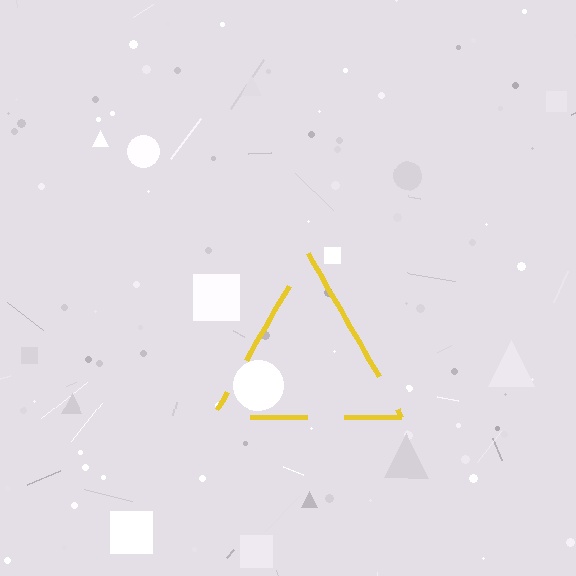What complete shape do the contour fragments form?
The contour fragments form a triangle.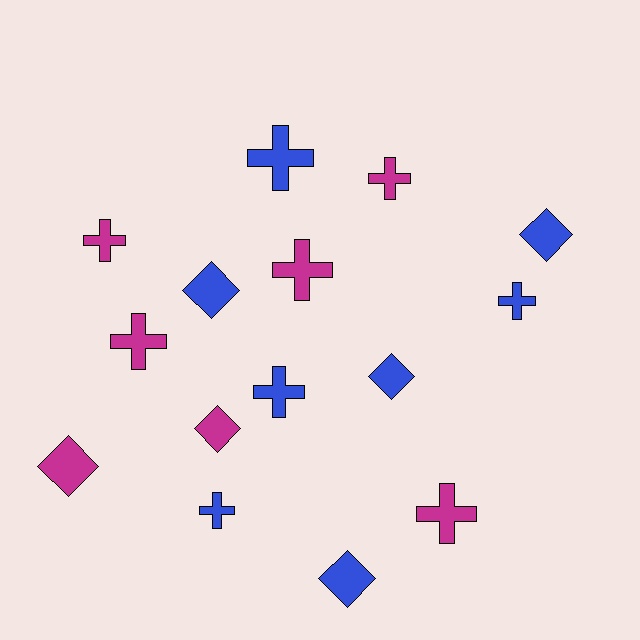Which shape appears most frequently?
Cross, with 9 objects.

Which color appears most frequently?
Blue, with 8 objects.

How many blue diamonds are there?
There are 4 blue diamonds.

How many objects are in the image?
There are 15 objects.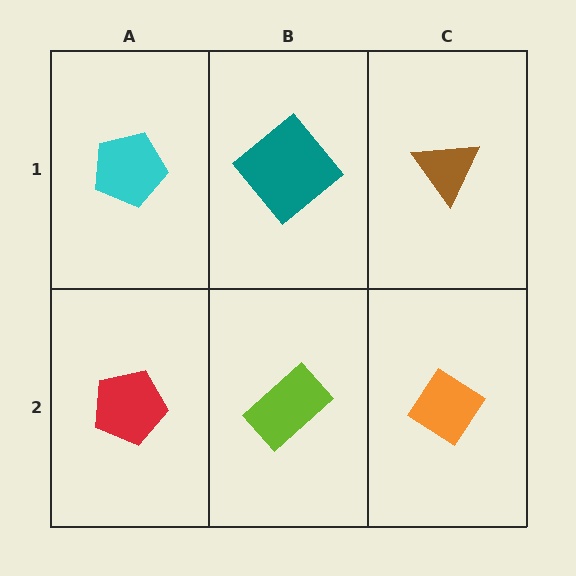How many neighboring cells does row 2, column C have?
2.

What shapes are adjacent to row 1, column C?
An orange diamond (row 2, column C), a teal diamond (row 1, column B).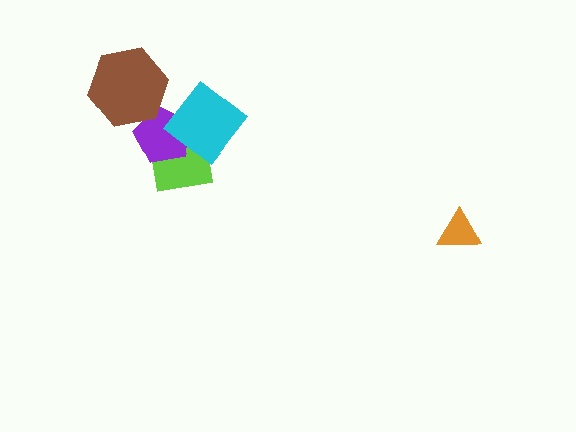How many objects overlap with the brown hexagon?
1 object overlaps with the brown hexagon.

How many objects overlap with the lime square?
2 objects overlap with the lime square.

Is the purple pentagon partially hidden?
Yes, it is partially covered by another shape.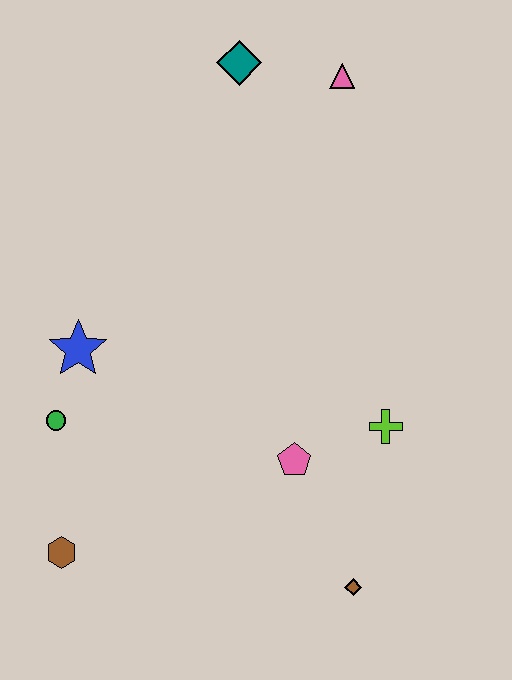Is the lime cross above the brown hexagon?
Yes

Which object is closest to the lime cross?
The pink pentagon is closest to the lime cross.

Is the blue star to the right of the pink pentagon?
No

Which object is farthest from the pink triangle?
The brown hexagon is farthest from the pink triangle.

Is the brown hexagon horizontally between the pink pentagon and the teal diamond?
No